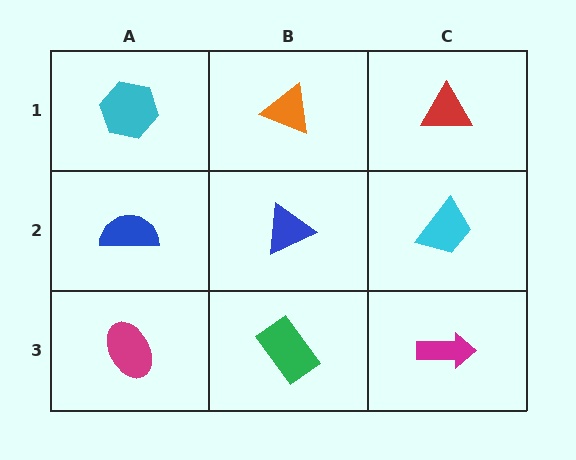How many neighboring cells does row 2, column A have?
3.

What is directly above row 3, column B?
A blue triangle.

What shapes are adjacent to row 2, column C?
A red triangle (row 1, column C), a magenta arrow (row 3, column C), a blue triangle (row 2, column B).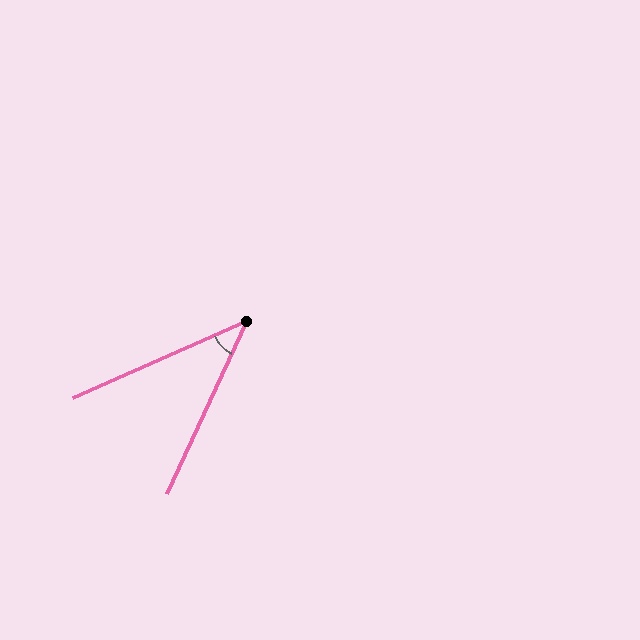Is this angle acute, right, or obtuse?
It is acute.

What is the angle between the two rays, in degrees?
Approximately 41 degrees.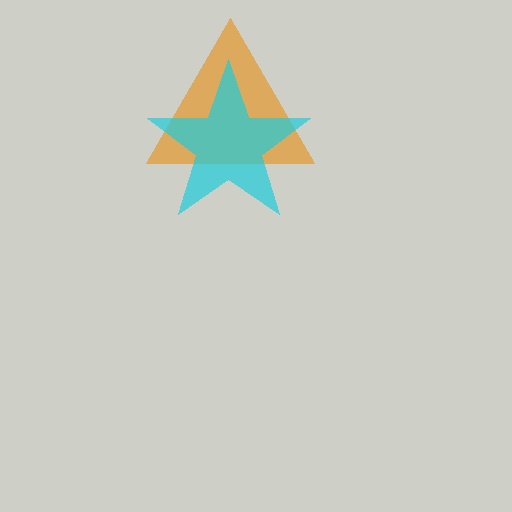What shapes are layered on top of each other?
The layered shapes are: an orange triangle, a cyan star.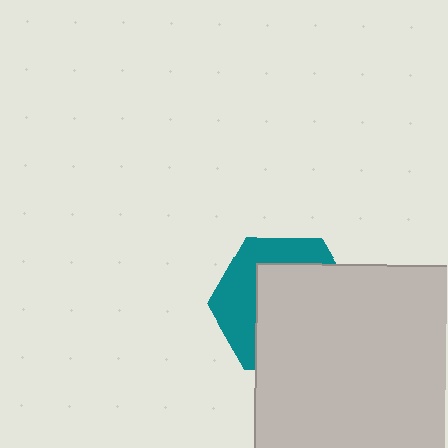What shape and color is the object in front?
The object in front is a light gray rectangle.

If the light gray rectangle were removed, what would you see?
You would see the complete teal hexagon.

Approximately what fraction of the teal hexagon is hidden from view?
Roughly 62% of the teal hexagon is hidden behind the light gray rectangle.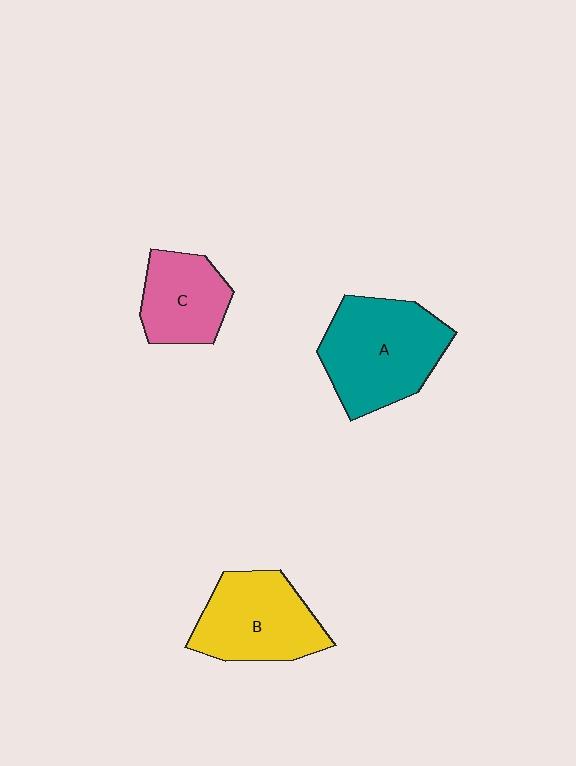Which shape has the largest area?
Shape A (teal).